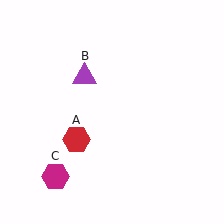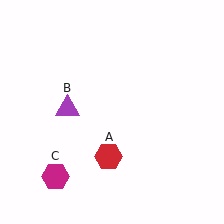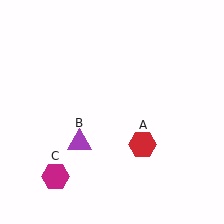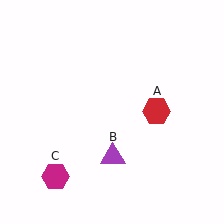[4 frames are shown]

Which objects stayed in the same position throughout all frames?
Magenta hexagon (object C) remained stationary.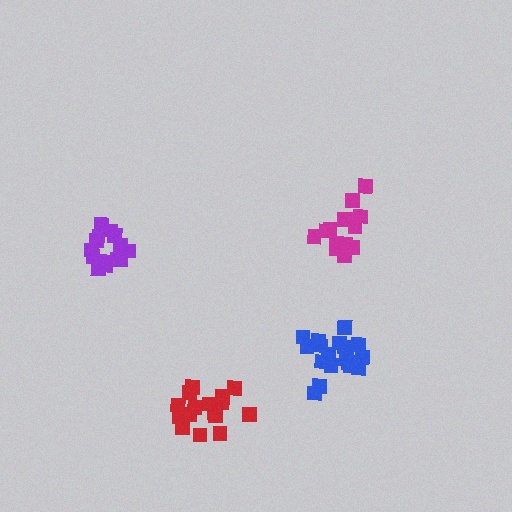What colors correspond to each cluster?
The clusters are colored: magenta, purple, red, blue.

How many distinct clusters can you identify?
There are 4 distinct clusters.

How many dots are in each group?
Group 1: 15 dots, Group 2: 14 dots, Group 3: 16 dots, Group 4: 19 dots (64 total).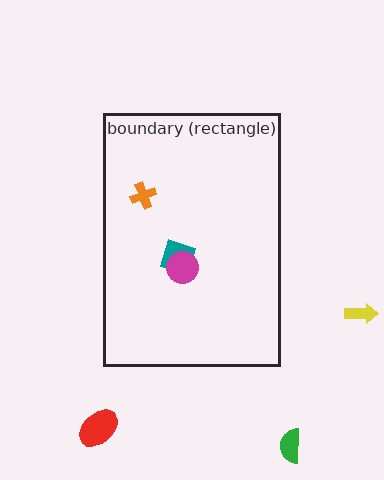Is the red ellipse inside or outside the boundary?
Outside.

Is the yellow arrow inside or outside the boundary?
Outside.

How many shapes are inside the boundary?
3 inside, 3 outside.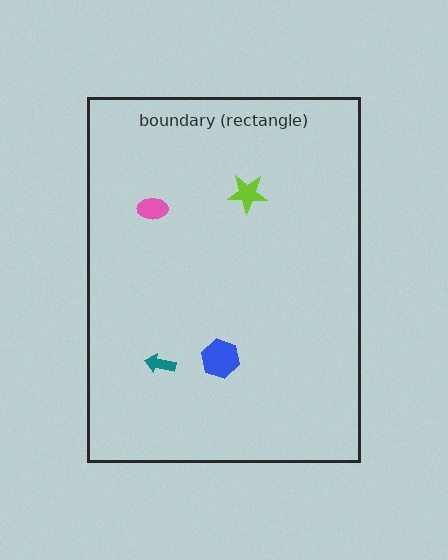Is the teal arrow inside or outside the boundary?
Inside.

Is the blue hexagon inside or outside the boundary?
Inside.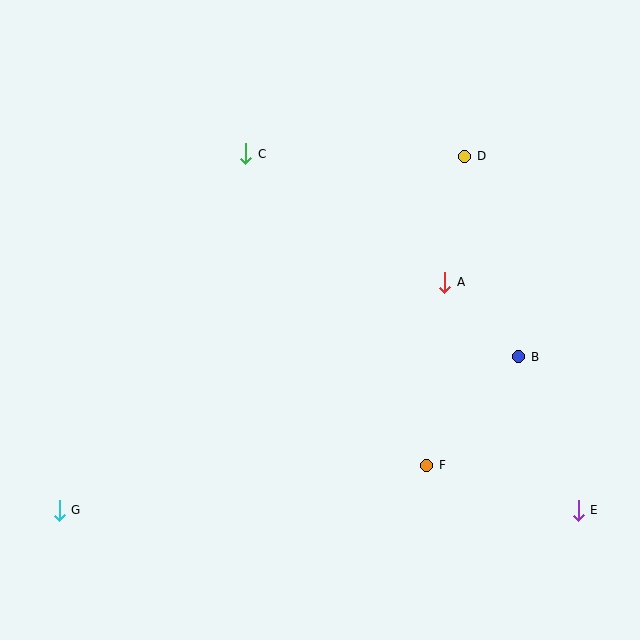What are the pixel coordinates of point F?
Point F is at (427, 465).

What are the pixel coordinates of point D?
Point D is at (465, 156).